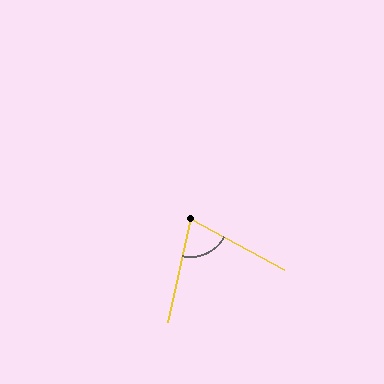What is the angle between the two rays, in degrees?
Approximately 74 degrees.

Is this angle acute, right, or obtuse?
It is acute.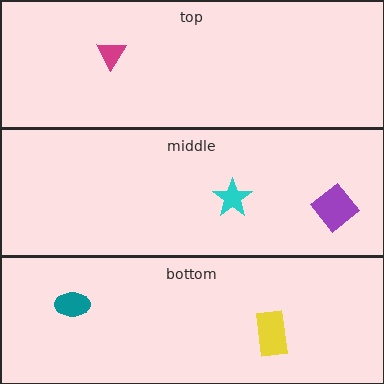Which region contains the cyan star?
The middle region.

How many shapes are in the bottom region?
2.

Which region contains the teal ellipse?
The bottom region.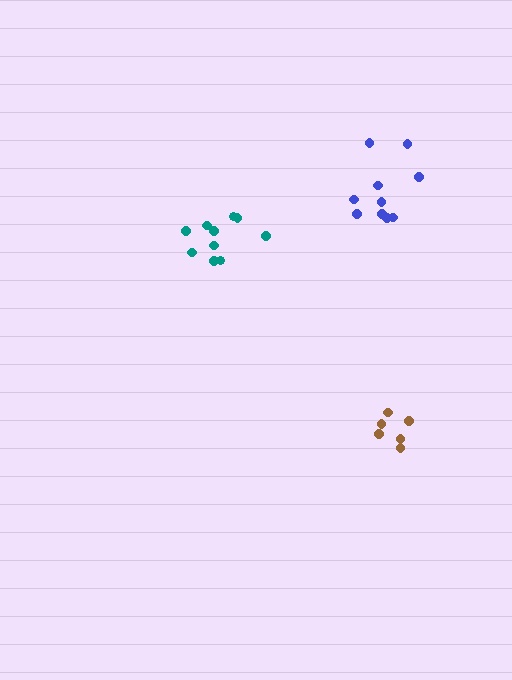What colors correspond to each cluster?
The clusters are colored: brown, teal, blue.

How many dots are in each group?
Group 1: 6 dots, Group 2: 10 dots, Group 3: 10 dots (26 total).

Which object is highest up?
The blue cluster is topmost.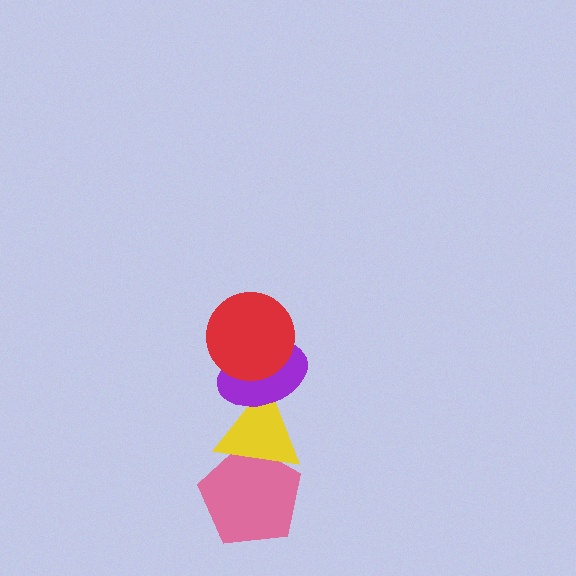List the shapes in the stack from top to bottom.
From top to bottom: the red circle, the purple ellipse, the yellow triangle, the pink pentagon.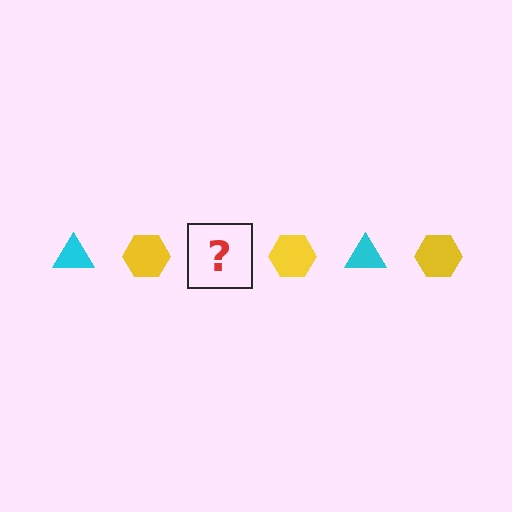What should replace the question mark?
The question mark should be replaced with a cyan triangle.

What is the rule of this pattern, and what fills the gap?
The rule is that the pattern alternates between cyan triangle and yellow hexagon. The gap should be filled with a cyan triangle.